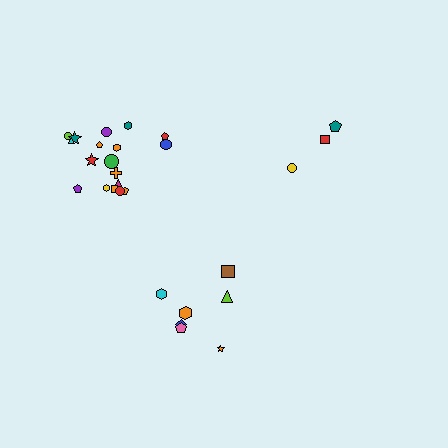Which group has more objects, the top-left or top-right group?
The top-left group.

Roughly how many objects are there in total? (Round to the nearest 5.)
Roughly 30 objects in total.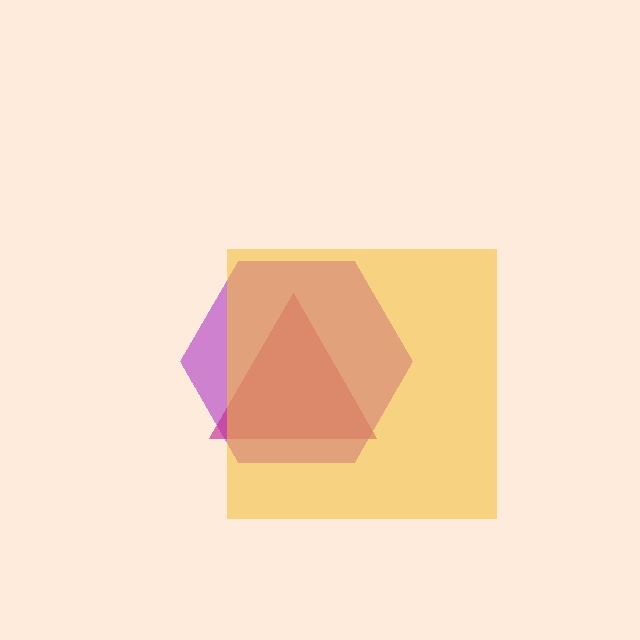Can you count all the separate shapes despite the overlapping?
Yes, there are 3 separate shapes.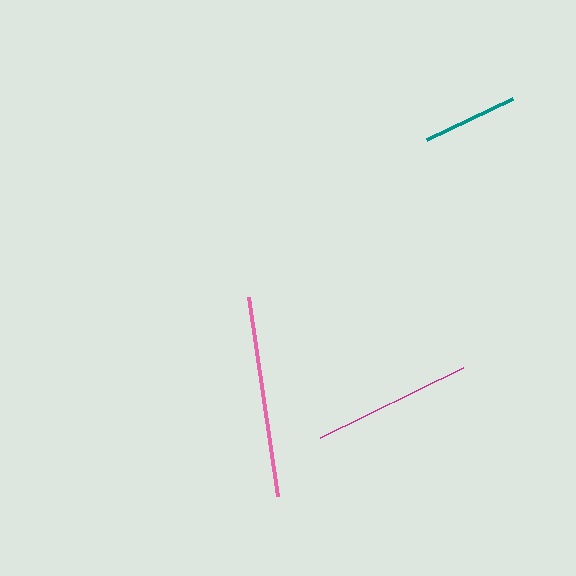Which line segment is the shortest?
The teal line is the shortest at approximately 96 pixels.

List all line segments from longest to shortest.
From longest to shortest: pink, magenta, teal.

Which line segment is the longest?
The pink line is the longest at approximately 201 pixels.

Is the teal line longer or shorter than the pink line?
The pink line is longer than the teal line.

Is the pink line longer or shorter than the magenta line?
The pink line is longer than the magenta line.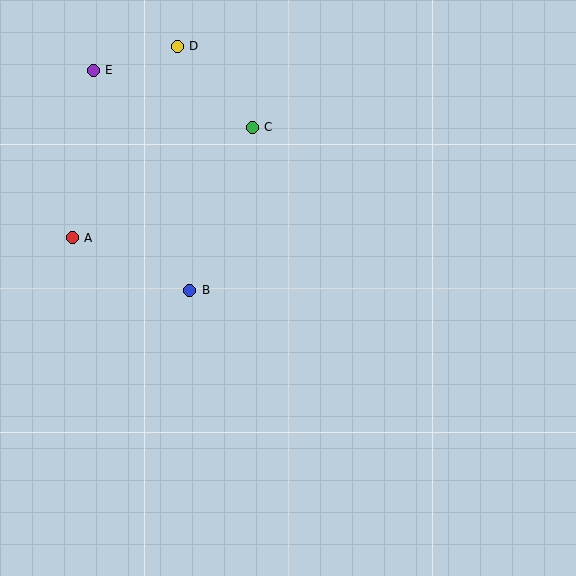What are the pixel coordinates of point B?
Point B is at (190, 290).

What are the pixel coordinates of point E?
Point E is at (93, 70).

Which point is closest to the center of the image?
Point B at (190, 290) is closest to the center.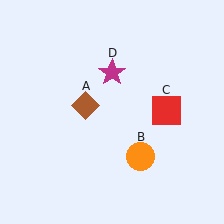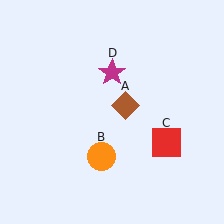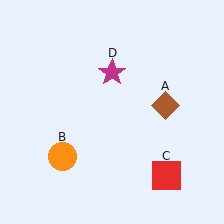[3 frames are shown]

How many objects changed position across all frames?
3 objects changed position: brown diamond (object A), orange circle (object B), red square (object C).